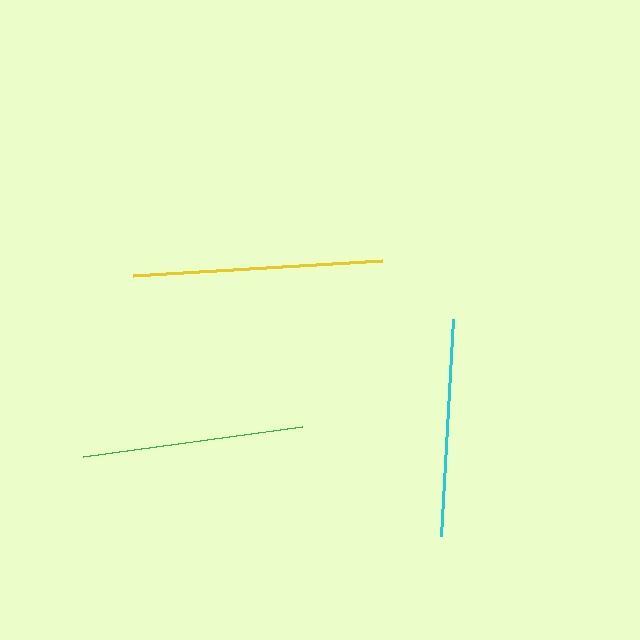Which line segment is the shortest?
The cyan line is the shortest at approximately 218 pixels.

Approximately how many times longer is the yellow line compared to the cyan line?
The yellow line is approximately 1.1 times the length of the cyan line.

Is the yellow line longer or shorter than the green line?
The yellow line is longer than the green line.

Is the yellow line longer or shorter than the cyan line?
The yellow line is longer than the cyan line.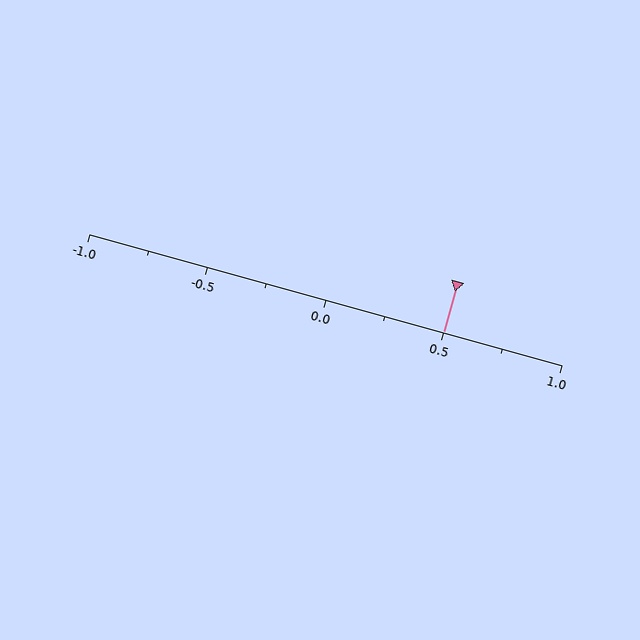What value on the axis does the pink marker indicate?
The marker indicates approximately 0.5.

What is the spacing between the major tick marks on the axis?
The major ticks are spaced 0.5 apart.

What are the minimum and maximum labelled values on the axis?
The axis runs from -1.0 to 1.0.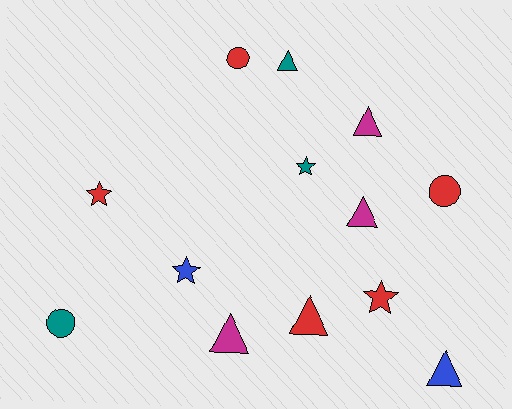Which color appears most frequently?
Red, with 5 objects.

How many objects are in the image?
There are 13 objects.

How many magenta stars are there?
There are no magenta stars.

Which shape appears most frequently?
Triangle, with 6 objects.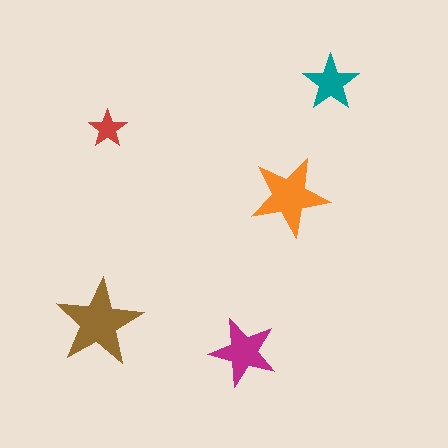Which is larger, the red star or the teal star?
The teal one.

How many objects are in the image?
There are 5 objects in the image.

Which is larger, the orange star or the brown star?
The brown one.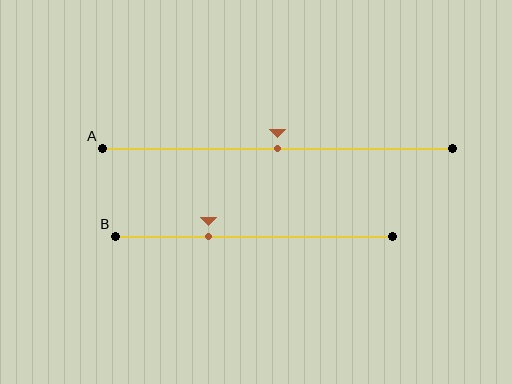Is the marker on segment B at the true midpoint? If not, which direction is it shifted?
No, the marker on segment B is shifted to the left by about 17% of the segment length.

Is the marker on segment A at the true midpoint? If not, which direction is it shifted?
Yes, the marker on segment A is at the true midpoint.